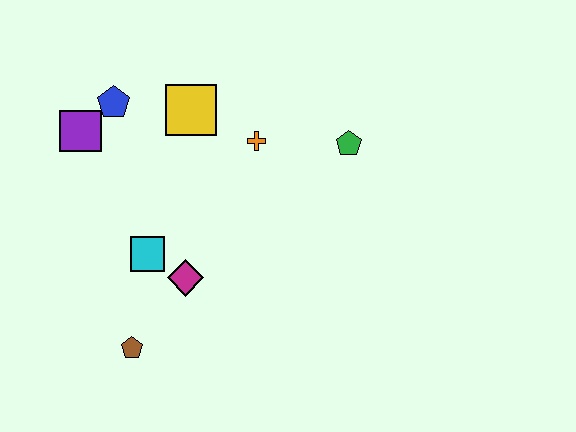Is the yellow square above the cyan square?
Yes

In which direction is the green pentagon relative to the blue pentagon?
The green pentagon is to the right of the blue pentagon.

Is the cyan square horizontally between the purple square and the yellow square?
Yes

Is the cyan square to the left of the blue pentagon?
No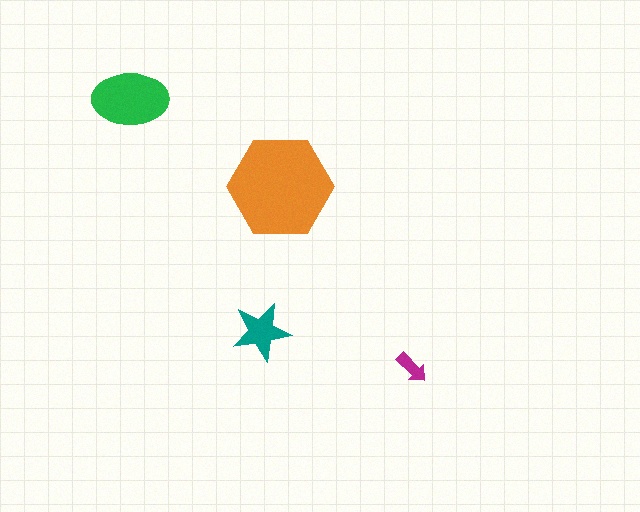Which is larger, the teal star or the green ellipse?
The green ellipse.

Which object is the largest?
The orange hexagon.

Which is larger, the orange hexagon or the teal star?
The orange hexagon.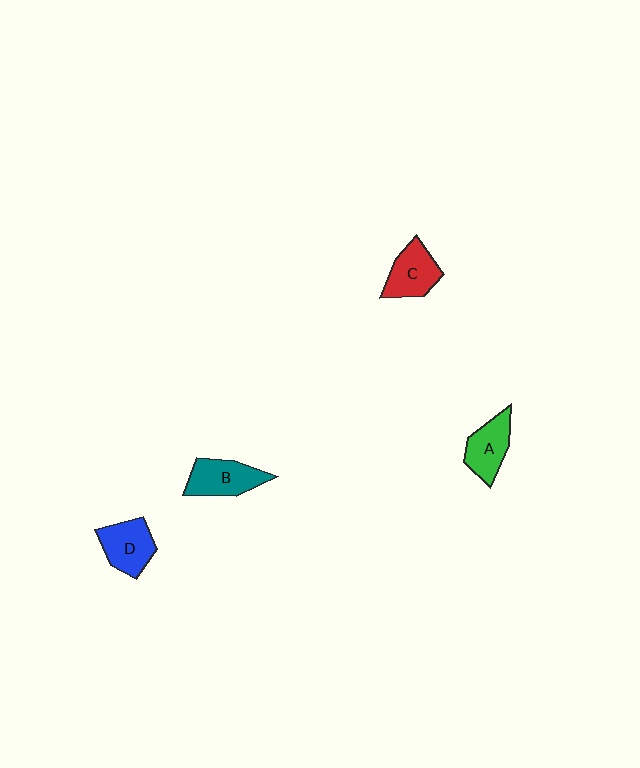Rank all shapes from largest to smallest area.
From largest to smallest: B (teal), D (blue), C (red), A (green).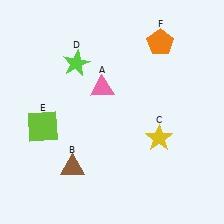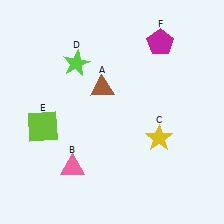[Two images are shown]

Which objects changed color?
A changed from pink to brown. B changed from brown to pink. F changed from orange to magenta.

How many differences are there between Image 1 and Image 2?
There are 3 differences between the two images.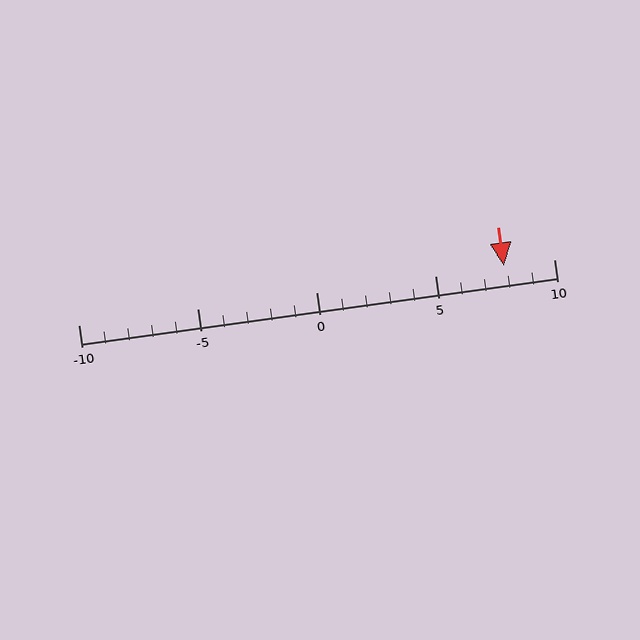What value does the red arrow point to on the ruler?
The red arrow points to approximately 8.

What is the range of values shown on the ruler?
The ruler shows values from -10 to 10.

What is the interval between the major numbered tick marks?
The major tick marks are spaced 5 units apart.